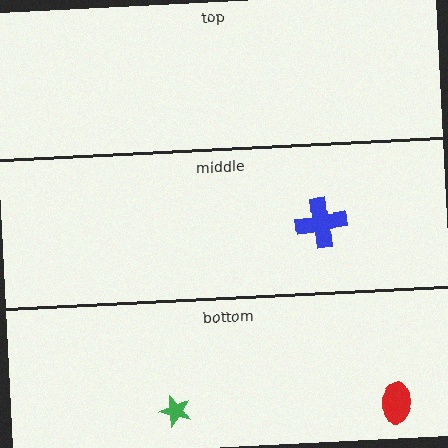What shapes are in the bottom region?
The green star, the red ellipse.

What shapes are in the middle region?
The blue cross.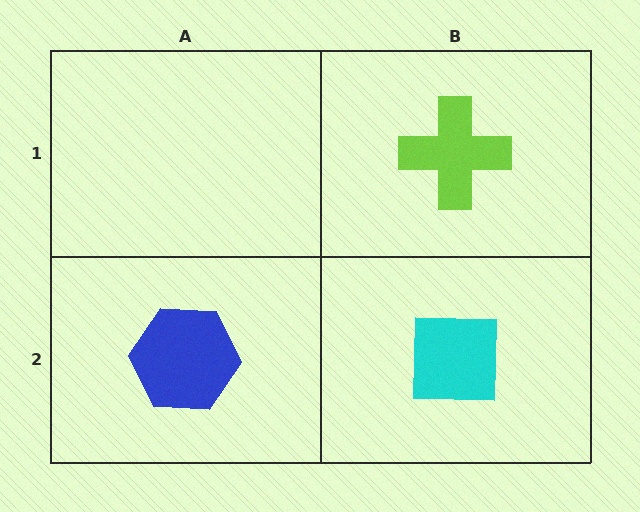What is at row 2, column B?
A cyan square.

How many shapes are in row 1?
1 shape.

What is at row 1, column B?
A lime cross.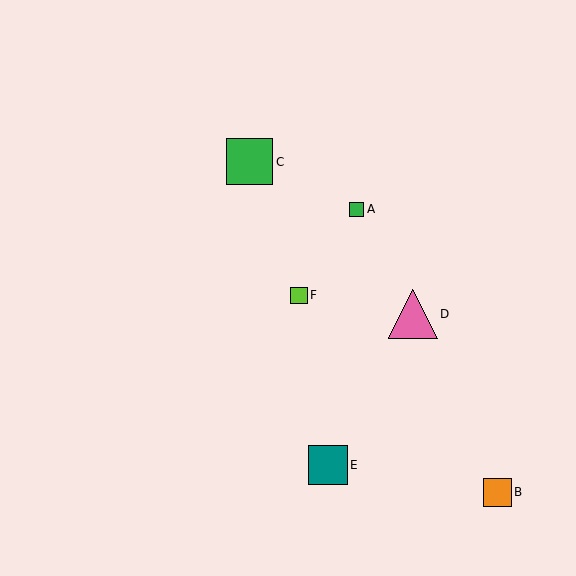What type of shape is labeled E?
Shape E is a teal square.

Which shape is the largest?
The pink triangle (labeled D) is the largest.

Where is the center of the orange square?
The center of the orange square is at (497, 492).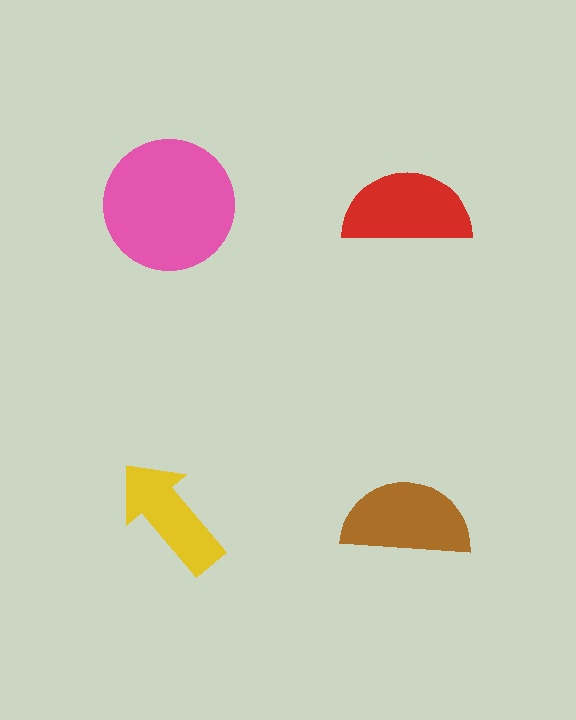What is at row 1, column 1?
A pink circle.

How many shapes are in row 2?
2 shapes.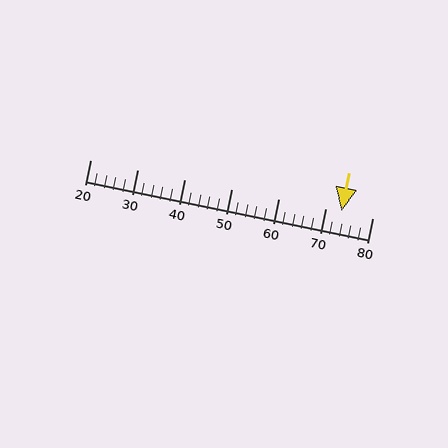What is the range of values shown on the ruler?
The ruler shows values from 20 to 80.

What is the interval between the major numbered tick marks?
The major tick marks are spaced 10 units apart.